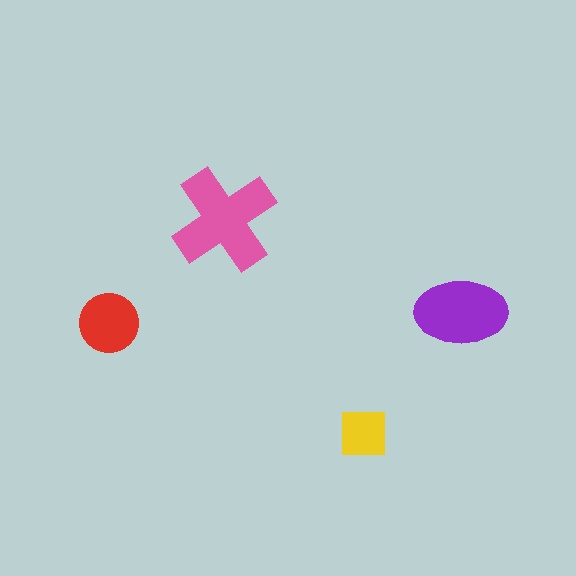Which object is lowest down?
The yellow square is bottommost.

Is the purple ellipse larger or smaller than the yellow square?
Larger.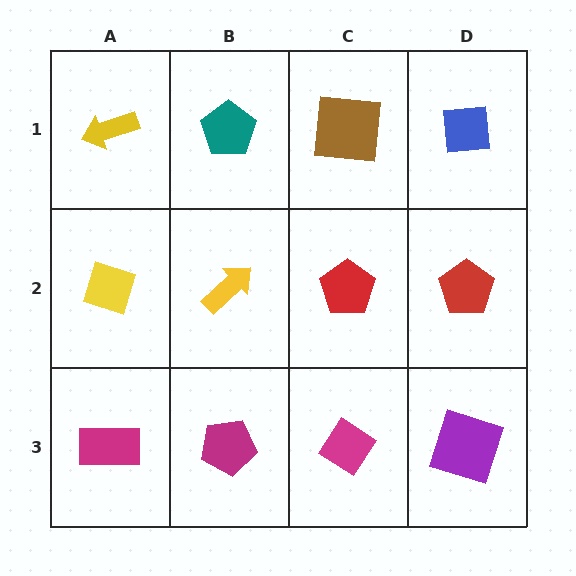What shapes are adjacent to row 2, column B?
A teal pentagon (row 1, column B), a magenta pentagon (row 3, column B), a yellow diamond (row 2, column A), a red pentagon (row 2, column C).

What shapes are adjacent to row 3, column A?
A yellow diamond (row 2, column A), a magenta pentagon (row 3, column B).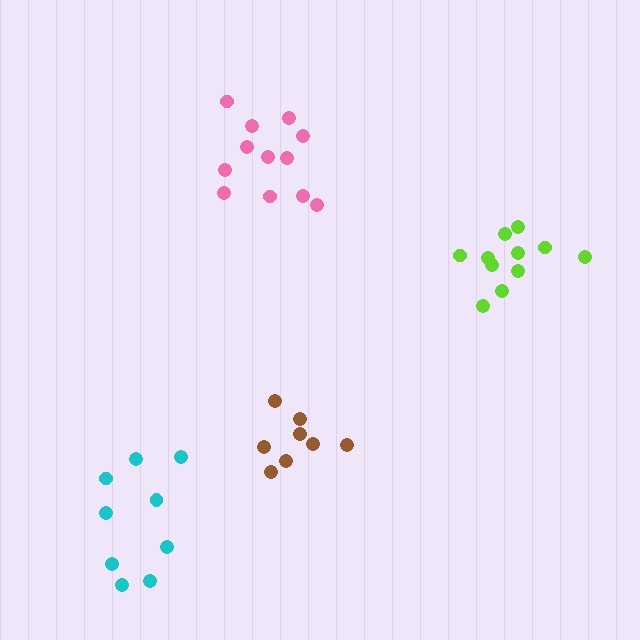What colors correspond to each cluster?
The clusters are colored: brown, lime, pink, cyan.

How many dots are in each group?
Group 1: 8 dots, Group 2: 11 dots, Group 3: 12 dots, Group 4: 9 dots (40 total).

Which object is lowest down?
The cyan cluster is bottommost.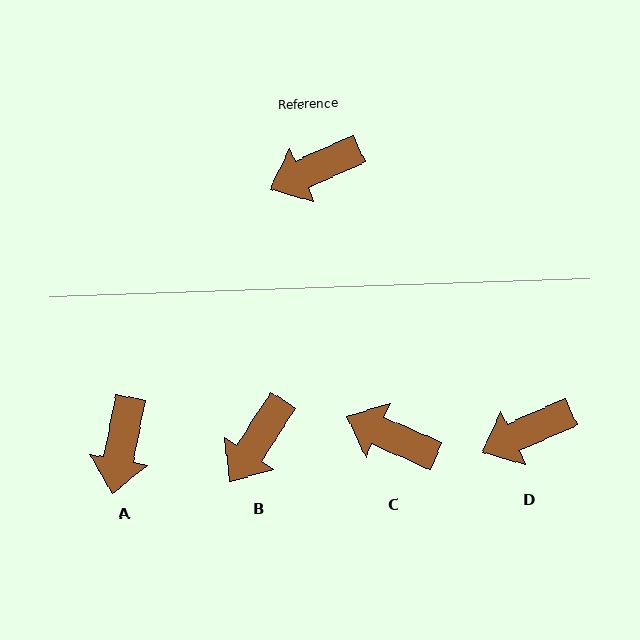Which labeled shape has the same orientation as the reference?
D.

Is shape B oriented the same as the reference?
No, it is off by about 33 degrees.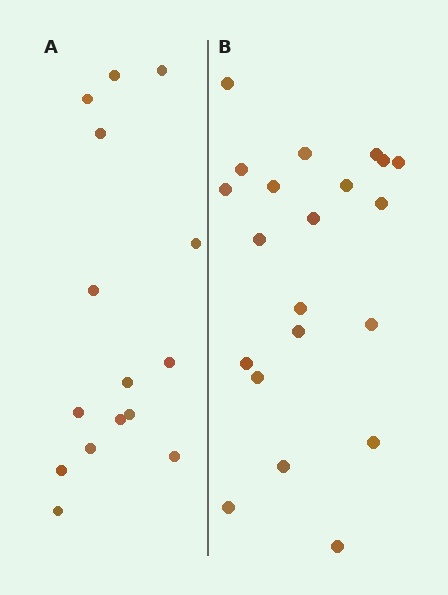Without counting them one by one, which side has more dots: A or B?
Region B (the right region) has more dots.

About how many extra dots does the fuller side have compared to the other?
Region B has about 6 more dots than region A.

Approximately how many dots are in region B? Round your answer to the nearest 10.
About 20 dots. (The exact count is 21, which rounds to 20.)